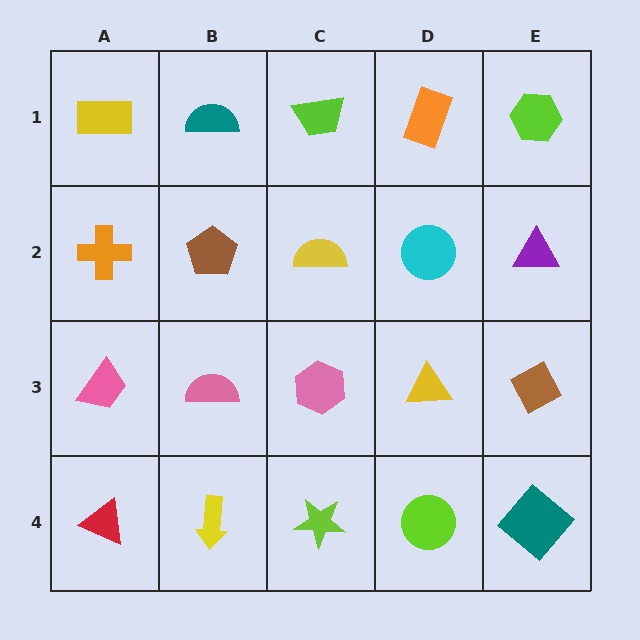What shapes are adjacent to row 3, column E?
A purple triangle (row 2, column E), a teal diamond (row 4, column E), a yellow triangle (row 3, column D).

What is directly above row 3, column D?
A cyan circle.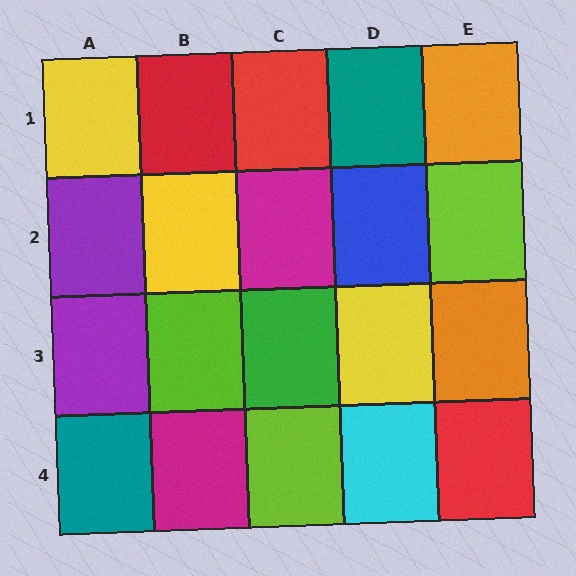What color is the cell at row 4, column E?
Red.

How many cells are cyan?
1 cell is cyan.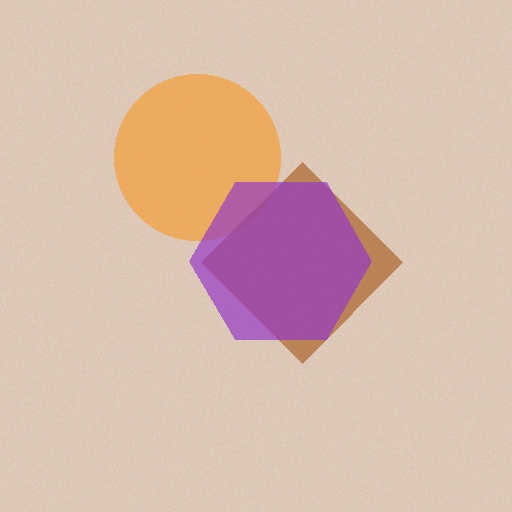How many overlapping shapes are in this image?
There are 3 overlapping shapes in the image.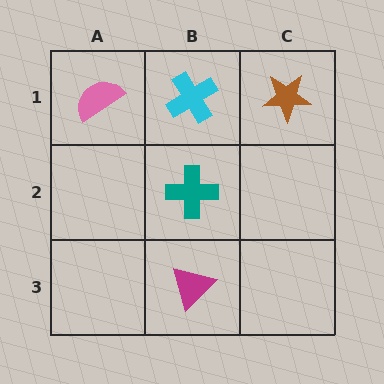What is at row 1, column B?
A cyan cross.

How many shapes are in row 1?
3 shapes.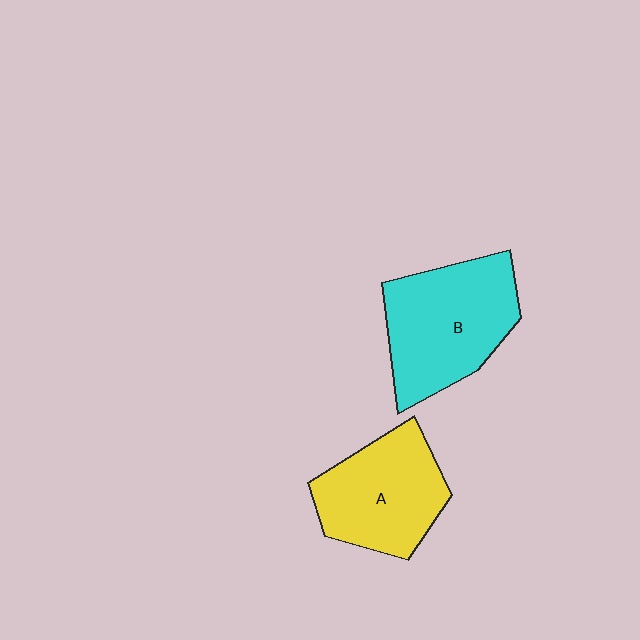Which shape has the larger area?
Shape B (cyan).